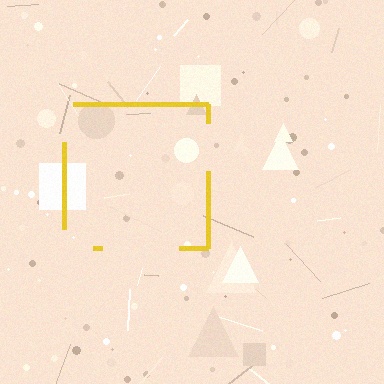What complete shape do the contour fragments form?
The contour fragments form a square.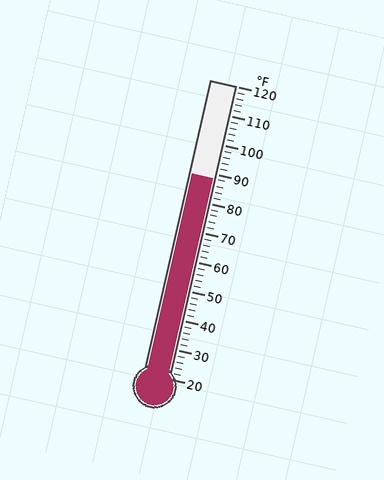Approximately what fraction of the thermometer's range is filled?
The thermometer is filled to approximately 70% of its range.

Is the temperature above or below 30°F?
The temperature is above 30°F.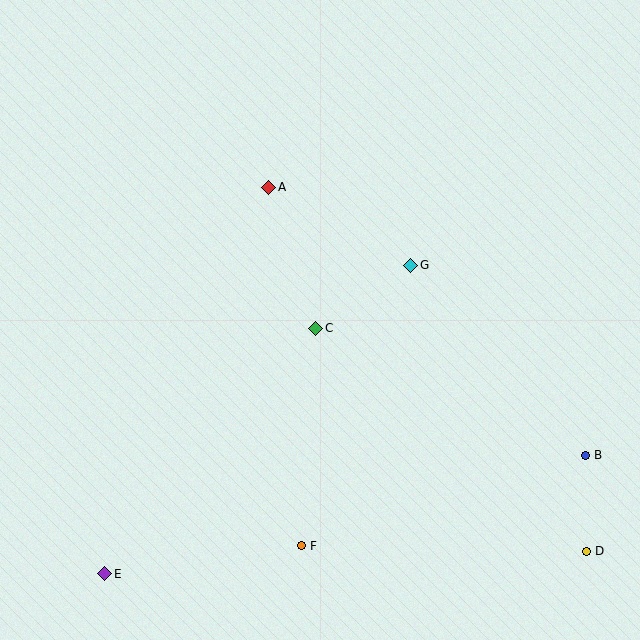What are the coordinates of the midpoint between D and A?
The midpoint between D and A is at (427, 369).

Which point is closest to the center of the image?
Point C at (316, 328) is closest to the center.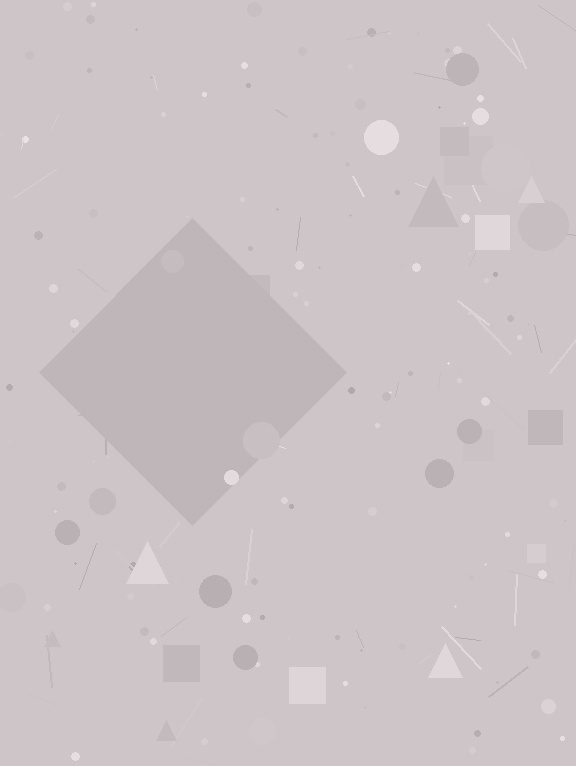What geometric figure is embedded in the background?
A diamond is embedded in the background.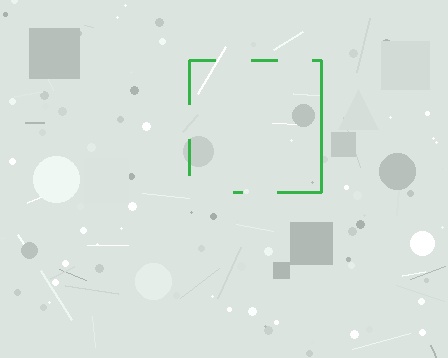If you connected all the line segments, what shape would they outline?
They would outline a square.